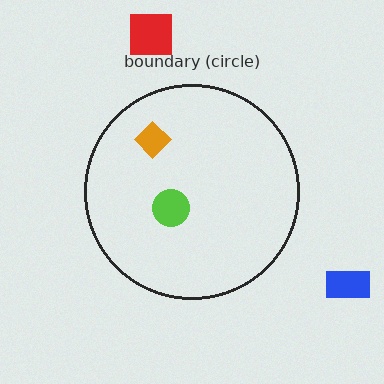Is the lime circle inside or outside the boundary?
Inside.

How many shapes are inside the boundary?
2 inside, 2 outside.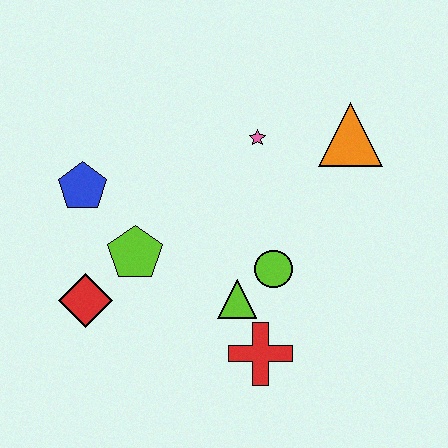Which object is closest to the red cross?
The lime triangle is closest to the red cross.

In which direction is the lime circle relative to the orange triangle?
The lime circle is below the orange triangle.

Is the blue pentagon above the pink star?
No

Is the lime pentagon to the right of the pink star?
No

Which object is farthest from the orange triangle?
The red diamond is farthest from the orange triangle.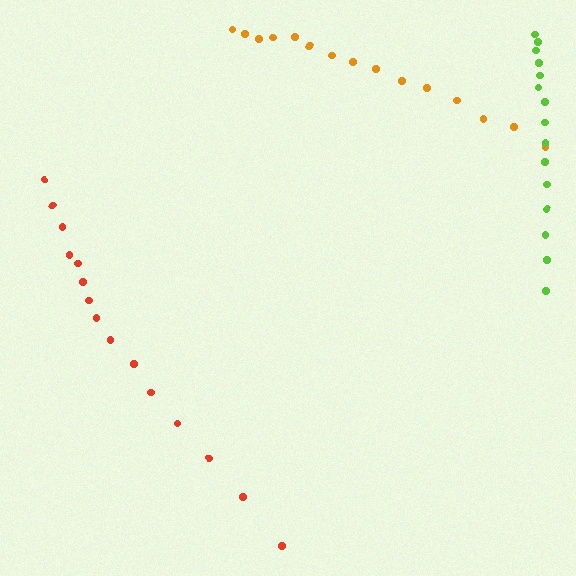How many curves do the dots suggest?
There are 3 distinct paths.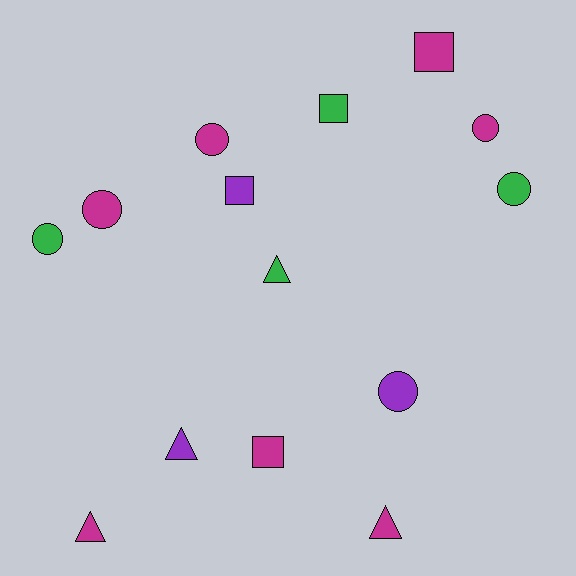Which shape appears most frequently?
Circle, with 6 objects.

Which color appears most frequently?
Magenta, with 7 objects.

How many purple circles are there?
There is 1 purple circle.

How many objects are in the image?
There are 14 objects.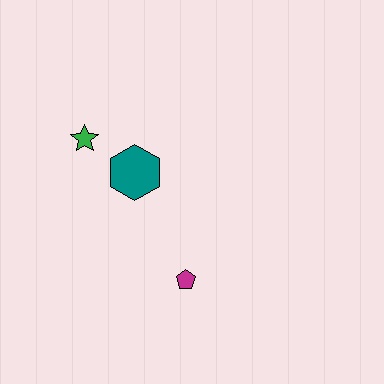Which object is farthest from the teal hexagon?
The magenta pentagon is farthest from the teal hexagon.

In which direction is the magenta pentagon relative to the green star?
The magenta pentagon is below the green star.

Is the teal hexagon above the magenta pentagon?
Yes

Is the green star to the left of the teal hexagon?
Yes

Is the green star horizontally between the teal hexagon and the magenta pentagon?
No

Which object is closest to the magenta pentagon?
The teal hexagon is closest to the magenta pentagon.